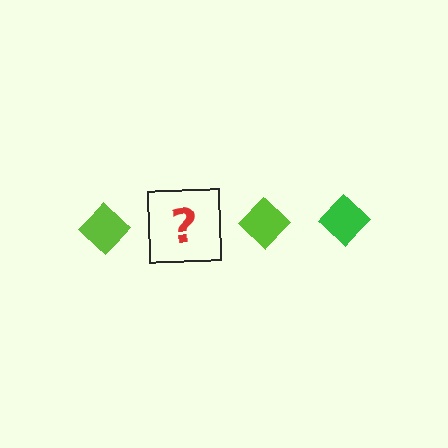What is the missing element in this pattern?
The missing element is a green diamond.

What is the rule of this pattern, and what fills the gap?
The rule is that the pattern cycles through lime, green diamonds. The gap should be filled with a green diamond.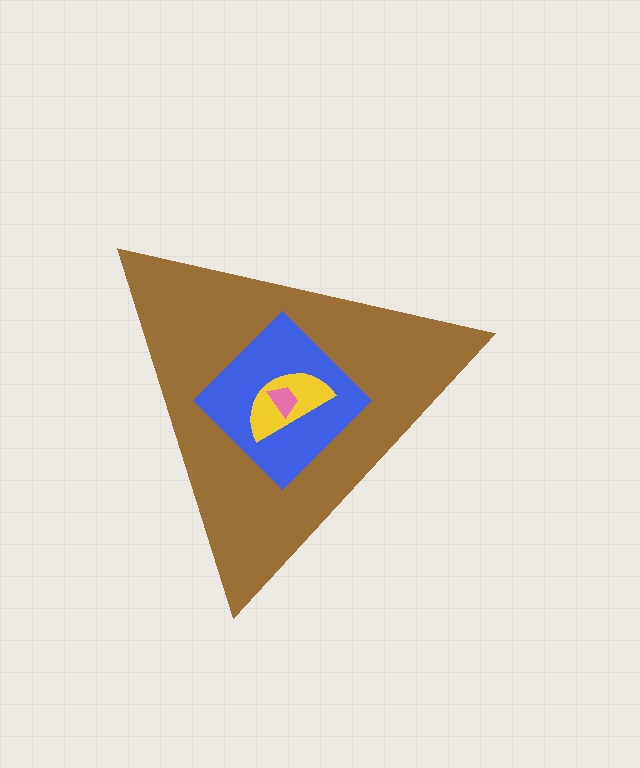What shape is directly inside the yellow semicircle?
The pink trapezoid.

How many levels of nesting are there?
4.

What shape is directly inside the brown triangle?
The blue diamond.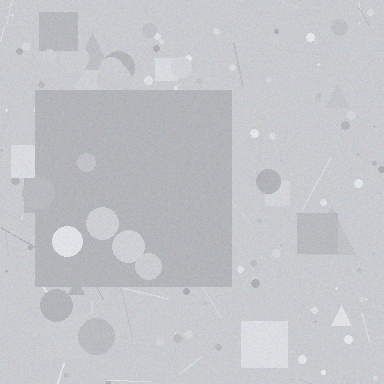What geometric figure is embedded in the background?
A square is embedded in the background.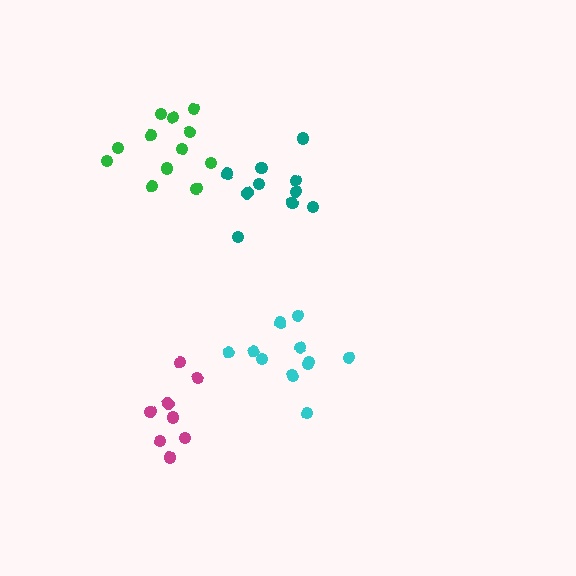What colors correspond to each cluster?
The clusters are colored: magenta, cyan, green, teal.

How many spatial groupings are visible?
There are 4 spatial groupings.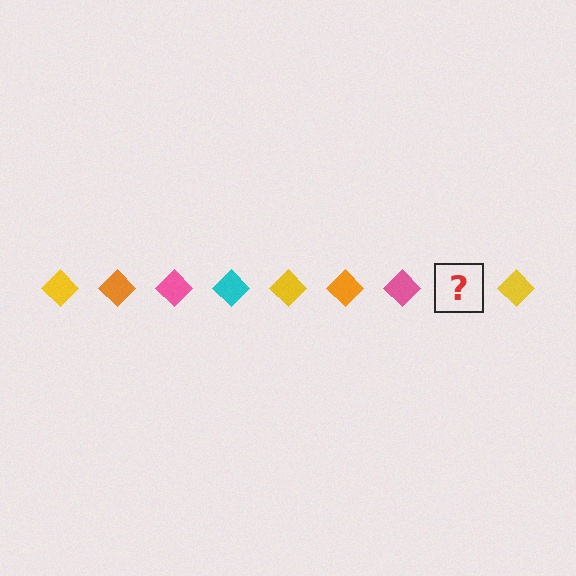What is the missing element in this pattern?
The missing element is a cyan diamond.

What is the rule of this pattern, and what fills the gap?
The rule is that the pattern cycles through yellow, orange, pink, cyan diamonds. The gap should be filled with a cyan diamond.